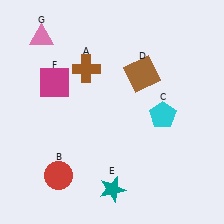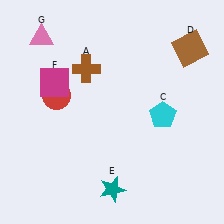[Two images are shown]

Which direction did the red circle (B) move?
The red circle (B) moved up.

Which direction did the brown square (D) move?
The brown square (D) moved right.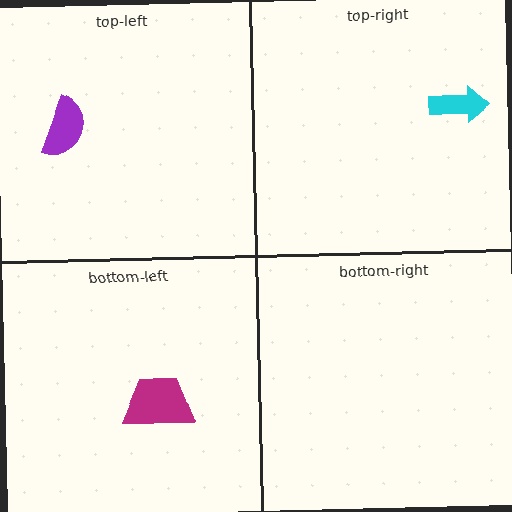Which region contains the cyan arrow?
The top-right region.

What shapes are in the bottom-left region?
The magenta trapezoid.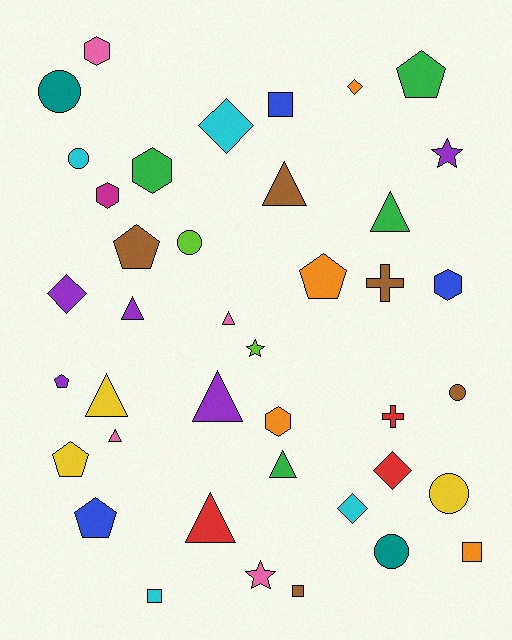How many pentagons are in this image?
There are 6 pentagons.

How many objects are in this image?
There are 40 objects.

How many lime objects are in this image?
There are 2 lime objects.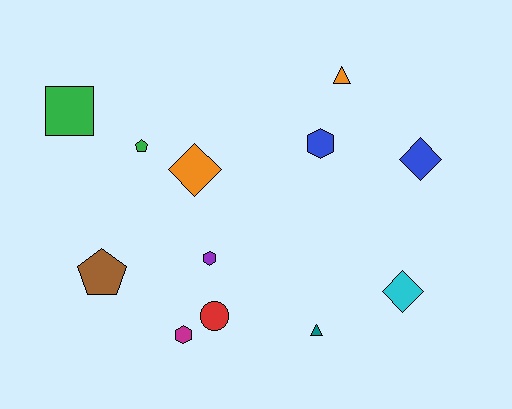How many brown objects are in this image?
There is 1 brown object.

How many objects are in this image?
There are 12 objects.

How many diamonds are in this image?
There are 3 diamonds.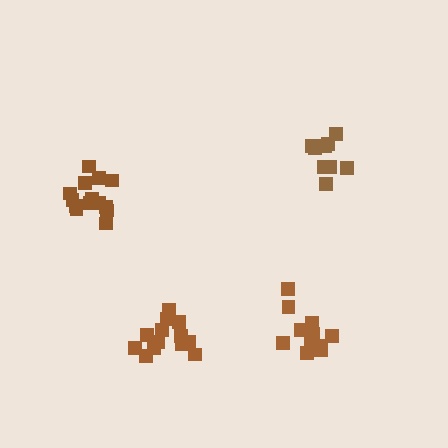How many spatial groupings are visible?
There are 4 spatial groupings.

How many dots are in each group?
Group 1: 10 dots, Group 2: 11 dots, Group 3: 13 dots, Group 4: 14 dots (48 total).